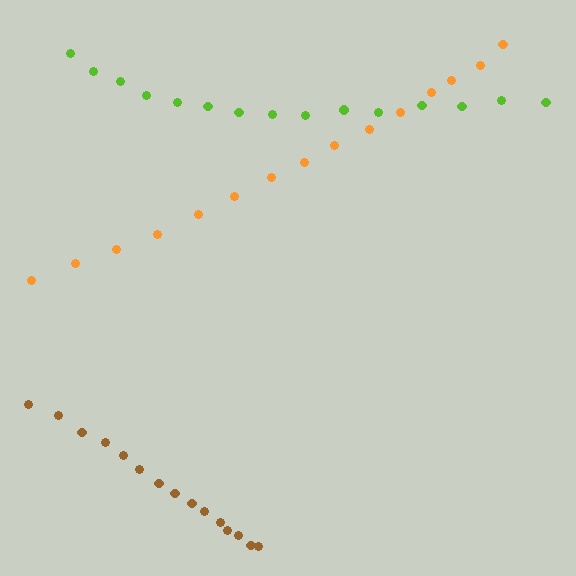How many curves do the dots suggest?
There are 3 distinct paths.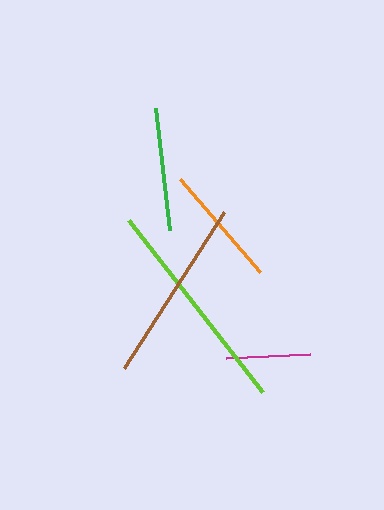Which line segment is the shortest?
The magenta line is the shortest at approximately 83 pixels.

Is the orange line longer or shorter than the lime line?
The lime line is longer than the orange line.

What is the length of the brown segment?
The brown segment is approximately 186 pixels long.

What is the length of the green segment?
The green segment is approximately 123 pixels long.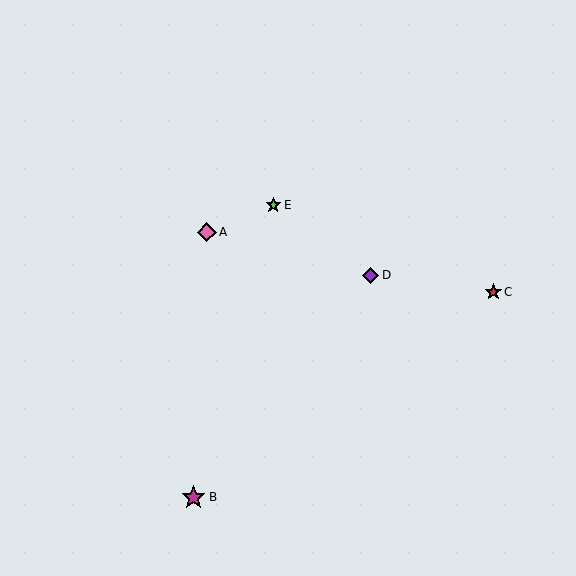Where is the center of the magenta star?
The center of the magenta star is at (194, 497).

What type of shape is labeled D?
Shape D is a purple diamond.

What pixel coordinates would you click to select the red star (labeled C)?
Click at (493, 292) to select the red star C.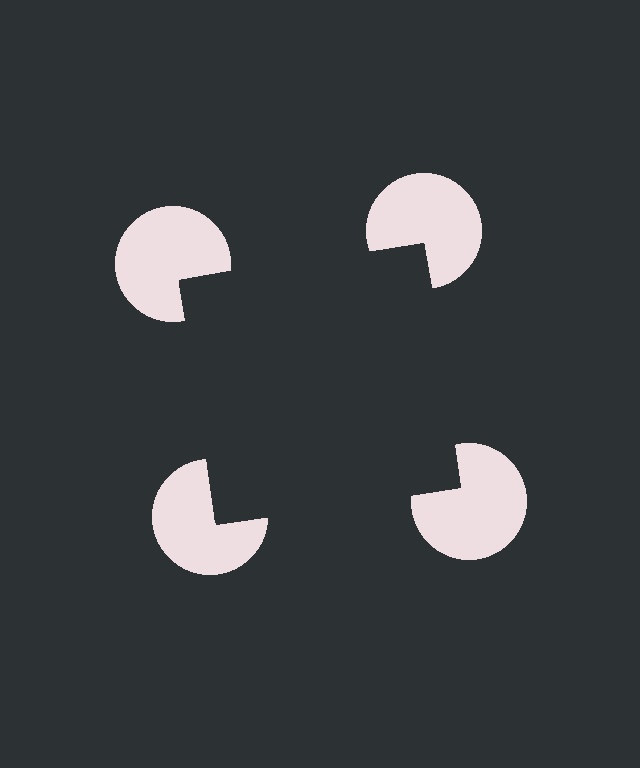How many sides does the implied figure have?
4 sides.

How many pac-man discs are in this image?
There are 4 — one at each vertex of the illusory square.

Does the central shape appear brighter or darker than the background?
It typically appears slightly darker than the background, even though no actual brightness change is drawn.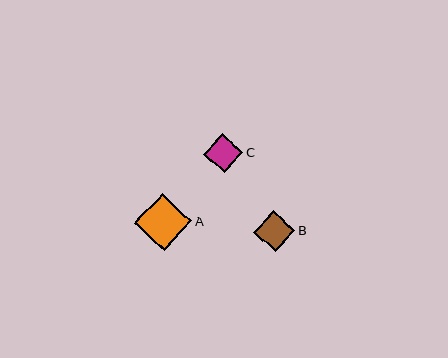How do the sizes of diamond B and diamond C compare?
Diamond B and diamond C are approximately the same size.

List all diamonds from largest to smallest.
From largest to smallest: A, B, C.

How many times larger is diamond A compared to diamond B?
Diamond A is approximately 1.4 times the size of diamond B.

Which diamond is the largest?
Diamond A is the largest with a size of approximately 57 pixels.